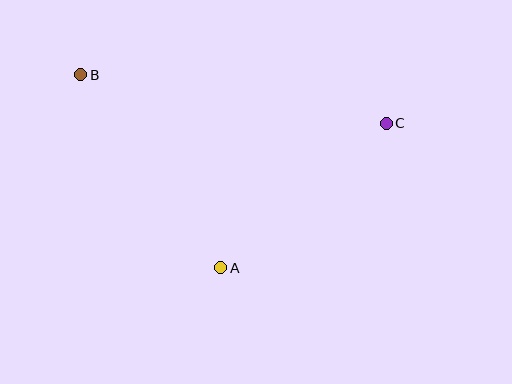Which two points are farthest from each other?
Points B and C are farthest from each other.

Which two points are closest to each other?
Points A and C are closest to each other.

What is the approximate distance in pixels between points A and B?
The distance between A and B is approximately 238 pixels.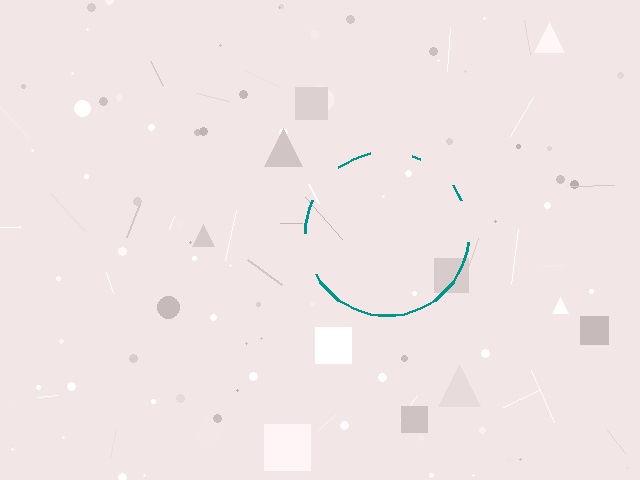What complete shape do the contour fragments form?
The contour fragments form a circle.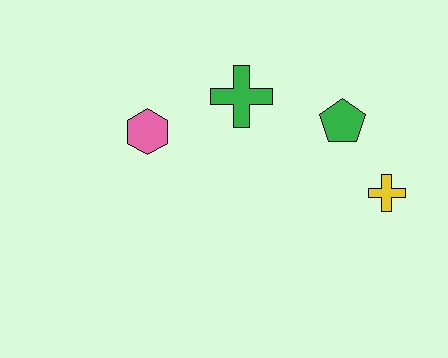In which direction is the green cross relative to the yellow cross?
The green cross is to the left of the yellow cross.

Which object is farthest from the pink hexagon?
The yellow cross is farthest from the pink hexagon.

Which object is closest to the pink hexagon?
The green cross is closest to the pink hexagon.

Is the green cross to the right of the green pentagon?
No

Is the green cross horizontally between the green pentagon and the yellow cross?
No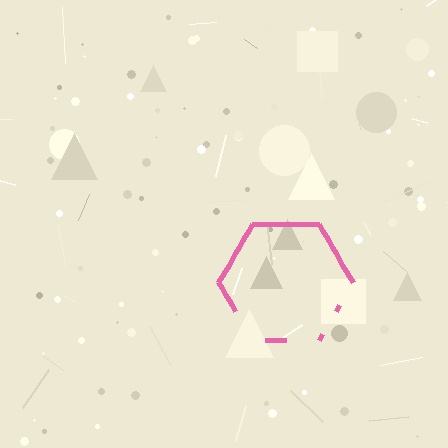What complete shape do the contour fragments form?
The contour fragments form a hexagon.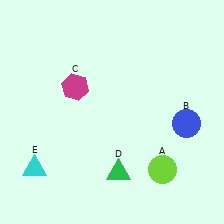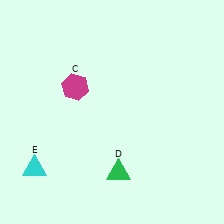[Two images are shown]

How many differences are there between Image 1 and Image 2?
There are 2 differences between the two images.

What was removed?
The blue circle (B), the lime circle (A) were removed in Image 2.